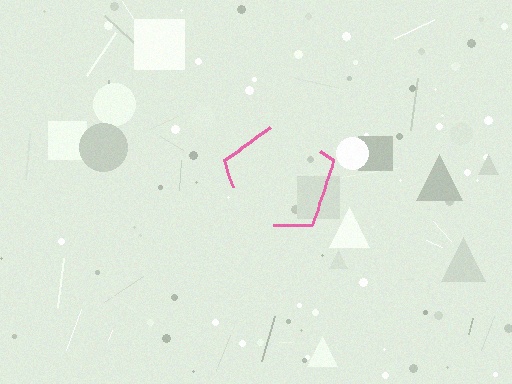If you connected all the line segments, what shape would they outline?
They would outline a pentagon.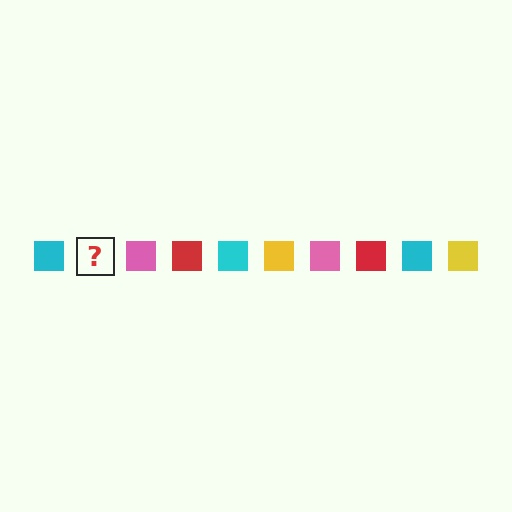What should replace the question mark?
The question mark should be replaced with a yellow square.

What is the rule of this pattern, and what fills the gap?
The rule is that the pattern cycles through cyan, yellow, pink, red squares. The gap should be filled with a yellow square.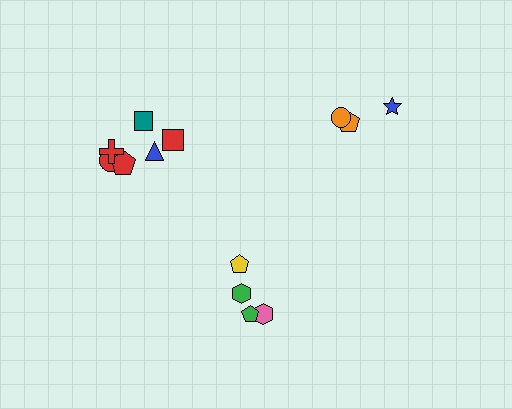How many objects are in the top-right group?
There are 3 objects.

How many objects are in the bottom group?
There are 4 objects.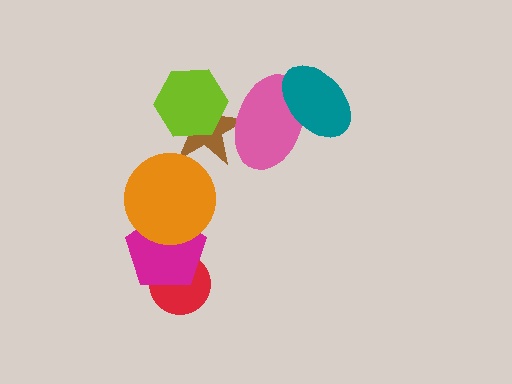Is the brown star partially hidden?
Yes, it is partially covered by another shape.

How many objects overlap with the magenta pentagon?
2 objects overlap with the magenta pentagon.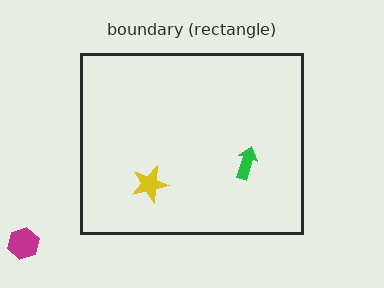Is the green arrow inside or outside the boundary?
Inside.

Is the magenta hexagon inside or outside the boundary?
Outside.